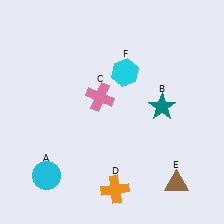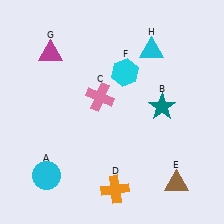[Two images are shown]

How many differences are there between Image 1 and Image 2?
There are 2 differences between the two images.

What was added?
A magenta triangle (G), a cyan triangle (H) were added in Image 2.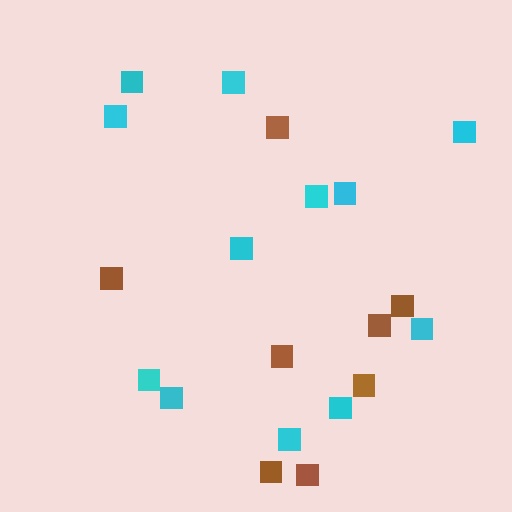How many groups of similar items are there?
There are 2 groups: one group of brown squares (8) and one group of cyan squares (12).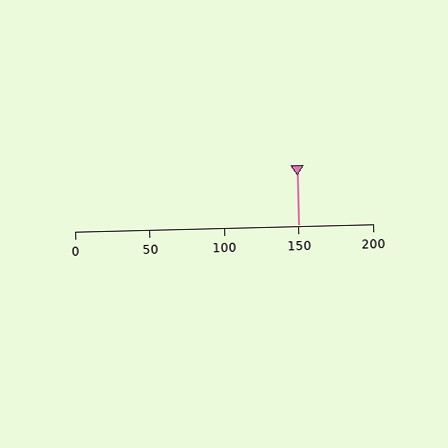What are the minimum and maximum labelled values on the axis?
The axis runs from 0 to 200.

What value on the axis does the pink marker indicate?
The marker indicates approximately 150.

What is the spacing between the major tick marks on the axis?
The major ticks are spaced 50 apart.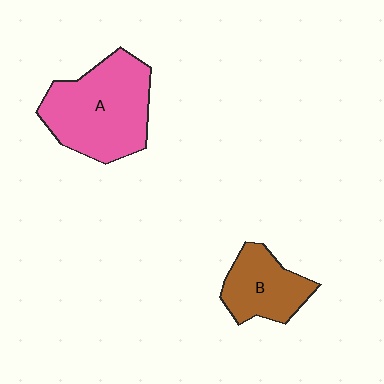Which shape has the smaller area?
Shape B (brown).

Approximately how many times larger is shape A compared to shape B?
Approximately 1.8 times.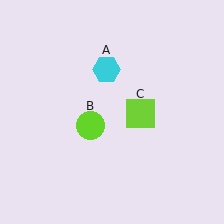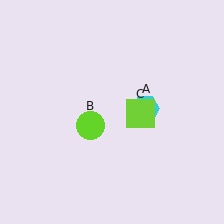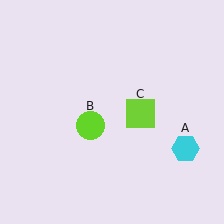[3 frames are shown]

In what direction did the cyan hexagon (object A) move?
The cyan hexagon (object A) moved down and to the right.